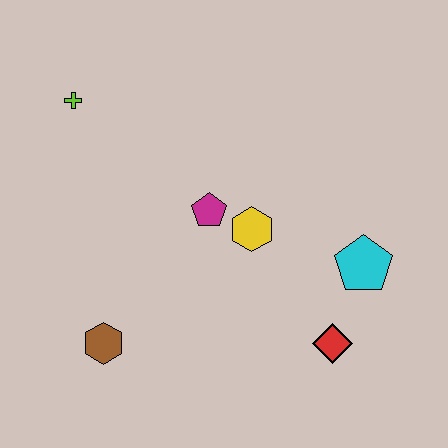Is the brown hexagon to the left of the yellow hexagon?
Yes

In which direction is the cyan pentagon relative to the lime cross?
The cyan pentagon is to the right of the lime cross.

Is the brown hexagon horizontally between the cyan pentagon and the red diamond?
No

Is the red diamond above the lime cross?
No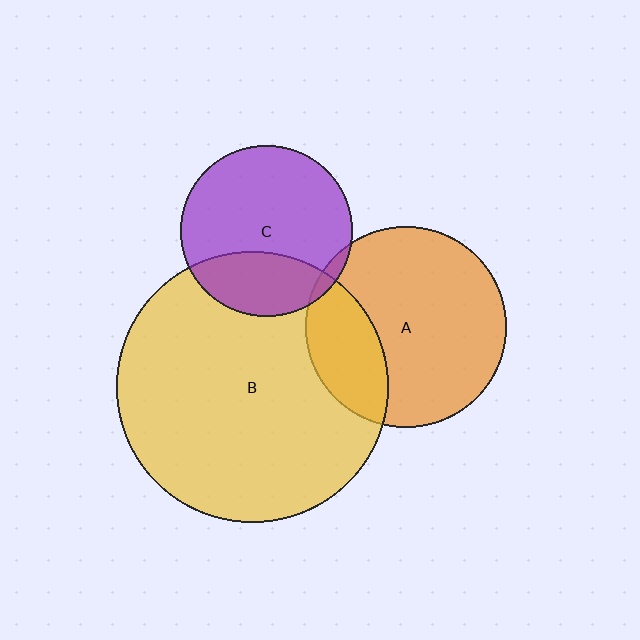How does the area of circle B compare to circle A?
Approximately 1.8 times.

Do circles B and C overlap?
Yes.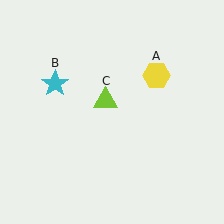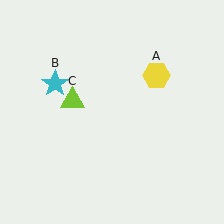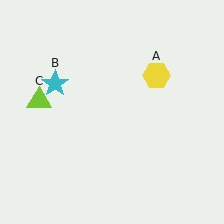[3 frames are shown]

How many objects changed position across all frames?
1 object changed position: lime triangle (object C).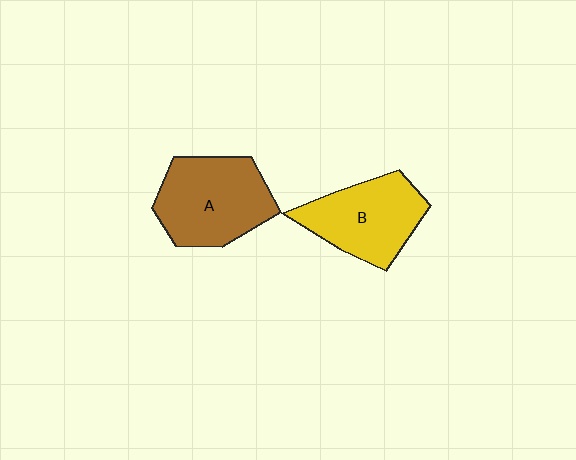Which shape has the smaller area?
Shape B (yellow).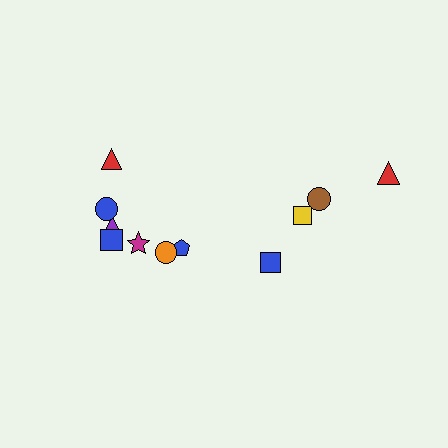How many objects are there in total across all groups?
There are 11 objects.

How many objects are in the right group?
There are 4 objects.